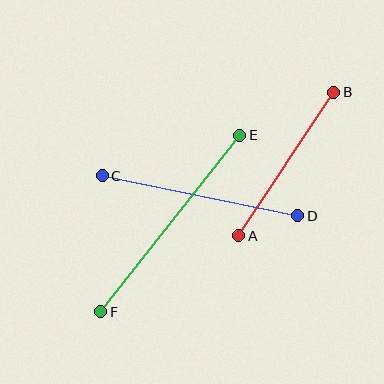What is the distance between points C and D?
The distance is approximately 199 pixels.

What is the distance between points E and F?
The distance is approximately 225 pixels.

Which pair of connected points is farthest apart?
Points E and F are farthest apart.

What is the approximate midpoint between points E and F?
The midpoint is at approximately (170, 224) pixels.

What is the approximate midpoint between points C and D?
The midpoint is at approximately (200, 196) pixels.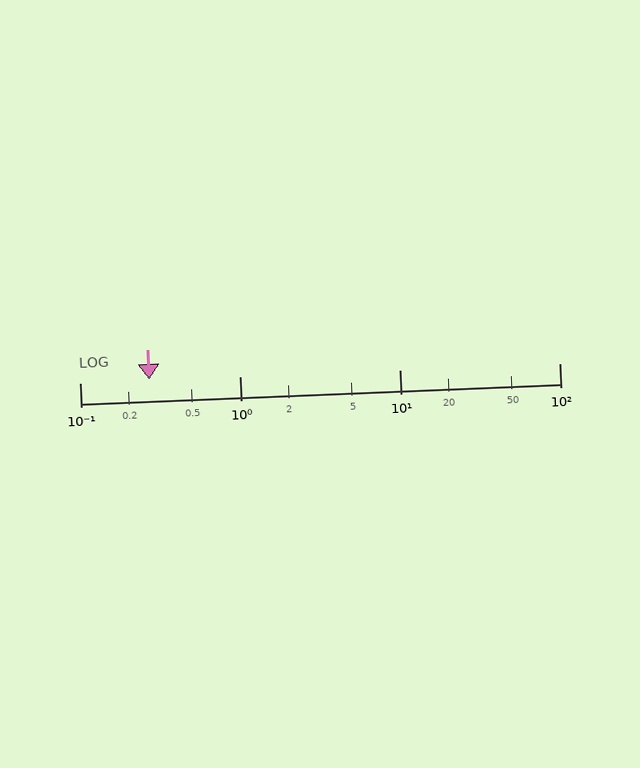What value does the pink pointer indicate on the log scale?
The pointer indicates approximately 0.27.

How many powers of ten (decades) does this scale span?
The scale spans 3 decades, from 0.1 to 100.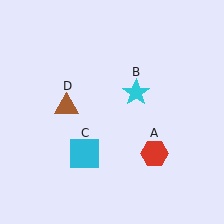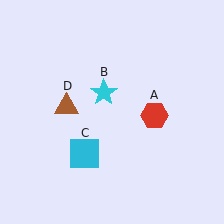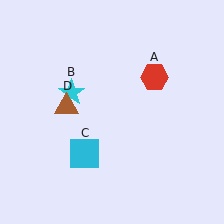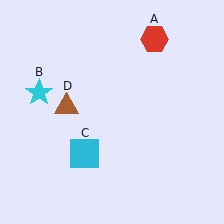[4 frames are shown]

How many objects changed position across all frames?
2 objects changed position: red hexagon (object A), cyan star (object B).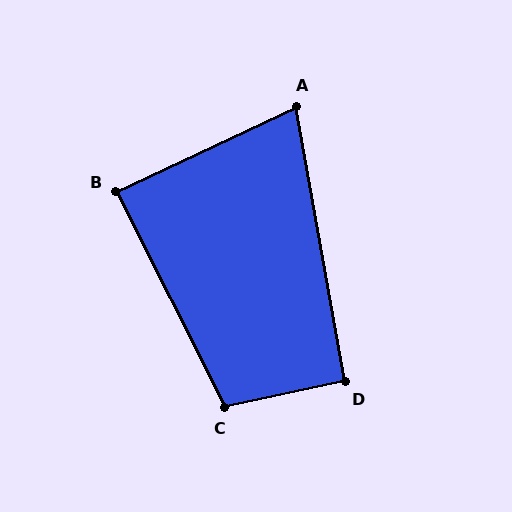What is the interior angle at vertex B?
Approximately 88 degrees (approximately right).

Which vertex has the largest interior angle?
C, at approximately 105 degrees.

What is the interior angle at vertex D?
Approximately 92 degrees (approximately right).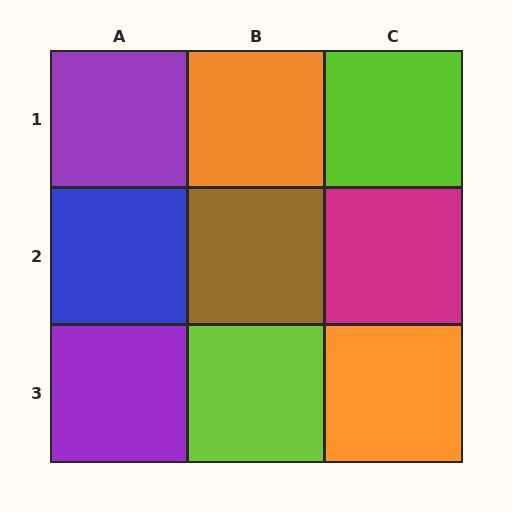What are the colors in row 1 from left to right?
Purple, orange, lime.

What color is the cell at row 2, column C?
Magenta.